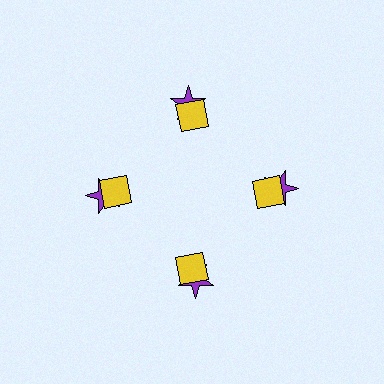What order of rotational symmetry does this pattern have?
This pattern has 4-fold rotational symmetry.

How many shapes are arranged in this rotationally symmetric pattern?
There are 8 shapes, arranged in 4 groups of 2.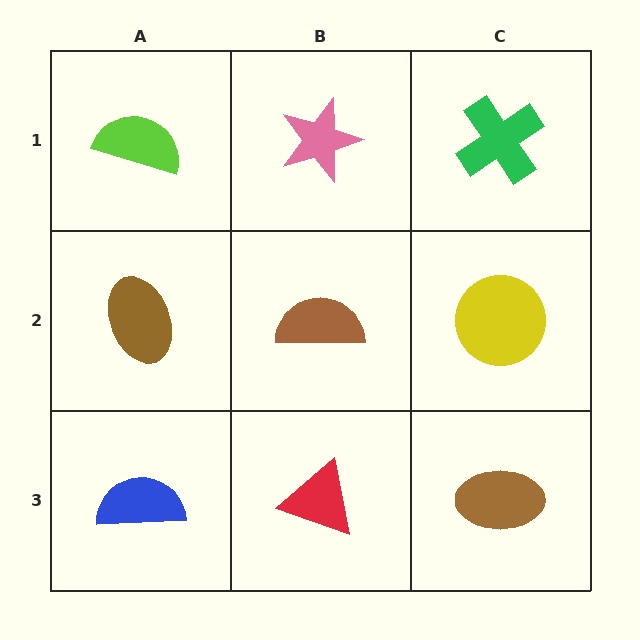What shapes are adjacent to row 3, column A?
A brown ellipse (row 2, column A), a red triangle (row 3, column B).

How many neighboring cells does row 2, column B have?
4.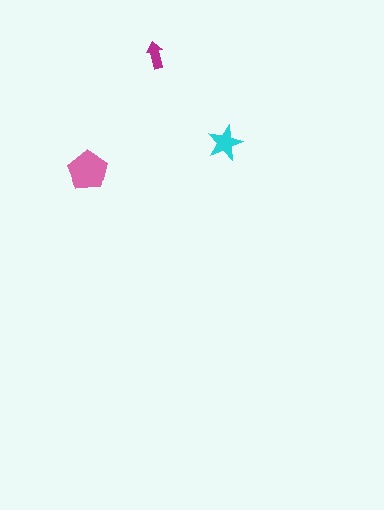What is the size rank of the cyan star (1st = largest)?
2nd.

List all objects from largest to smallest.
The pink pentagon, the cyan star, the magenta arrow.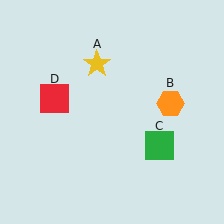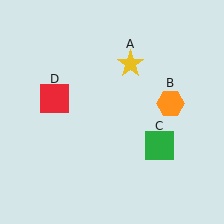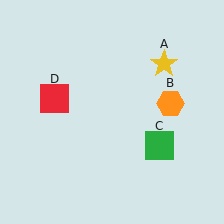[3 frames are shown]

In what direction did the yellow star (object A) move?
The yellow star (object A) moved right.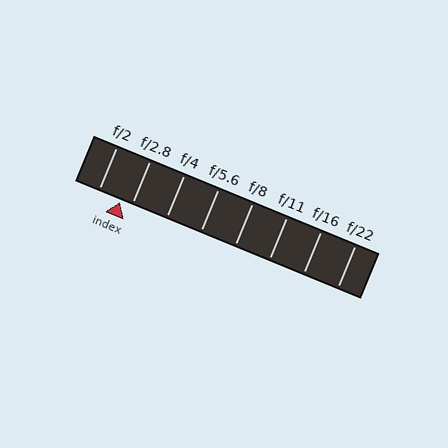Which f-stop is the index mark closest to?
The index mark is closest to f/2.8.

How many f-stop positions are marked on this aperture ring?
There are 8 f-stop positions marked.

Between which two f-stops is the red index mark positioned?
The index mark is between f/2 and f/2.8.